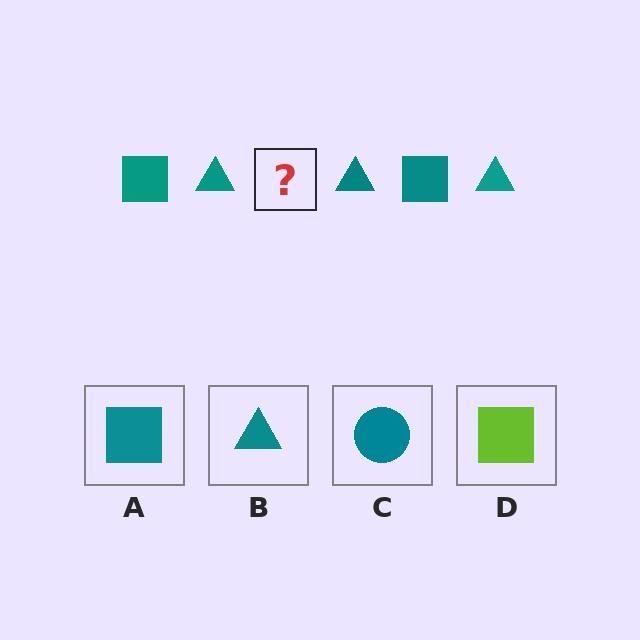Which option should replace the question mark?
Option A.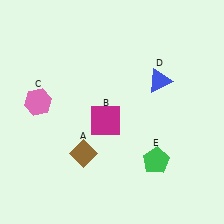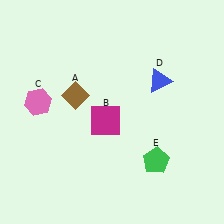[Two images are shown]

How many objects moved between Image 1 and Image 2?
1 object moved between the two images.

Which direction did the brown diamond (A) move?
The brown diamond (A) moved up.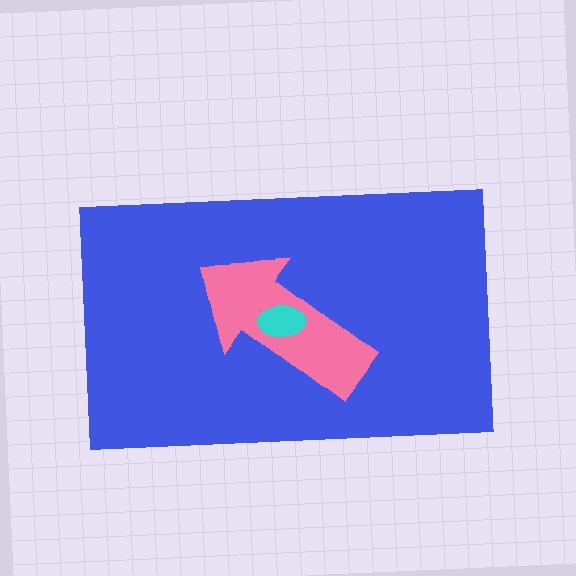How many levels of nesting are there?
3.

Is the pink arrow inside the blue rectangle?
Yes.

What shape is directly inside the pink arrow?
The cyan ellipse.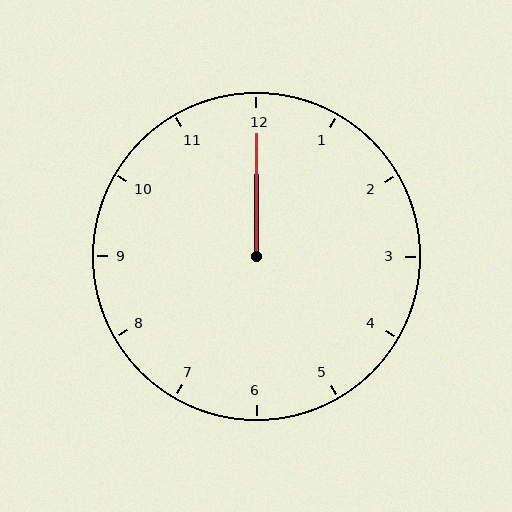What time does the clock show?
12:00.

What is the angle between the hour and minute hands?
Approximately 0 degrees.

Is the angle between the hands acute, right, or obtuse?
It is acute.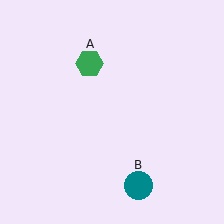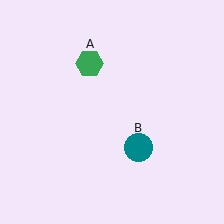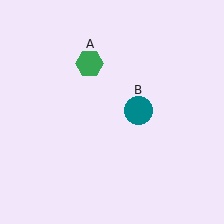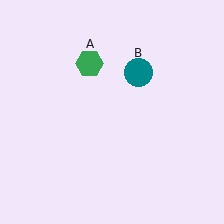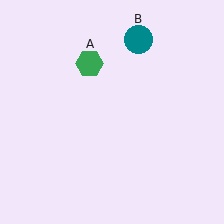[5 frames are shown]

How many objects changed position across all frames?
1 object changed position: teal circle (object B).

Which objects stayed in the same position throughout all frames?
Green hexagon (object A) remained stationary.